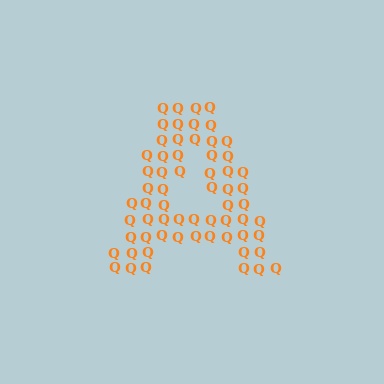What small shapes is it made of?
It is made of small letter Q's.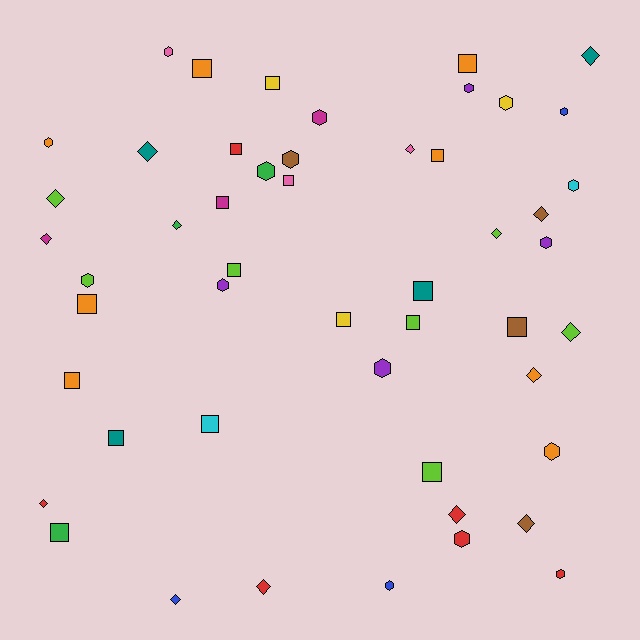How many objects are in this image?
There are 50 objects.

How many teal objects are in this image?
There are 4 teal objects.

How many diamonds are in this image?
There are 15 diamonds.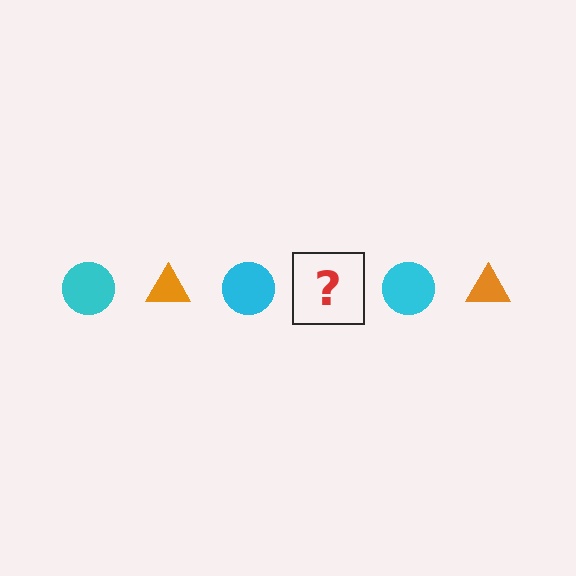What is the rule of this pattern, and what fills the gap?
The rule is that the pattern alternates between cyan circle and orange triangle. The gap should be filled with an orange triangle.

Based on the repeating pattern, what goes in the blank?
The blank should be an orange triangle.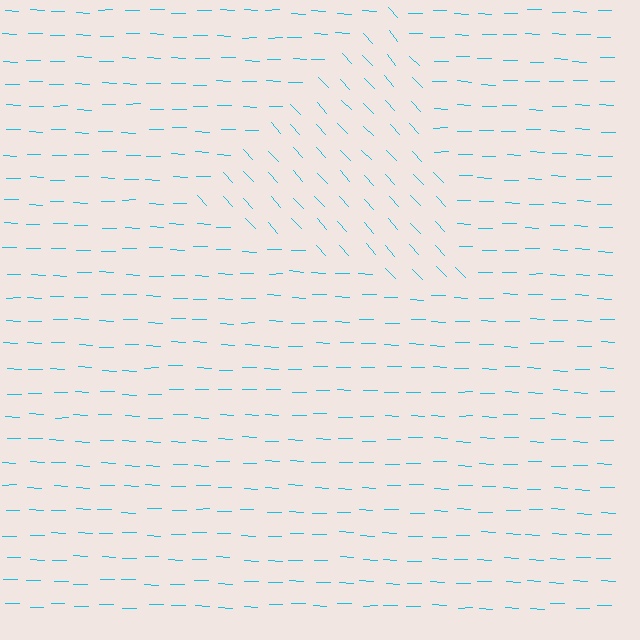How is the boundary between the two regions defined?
The boundary is defined purely by a change in line orientation (approximately 45 degrees difference). All lines are the same color and thickness.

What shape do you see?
I see a triangle.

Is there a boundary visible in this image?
Yes, there is a texture boundary formed by a change in line orientation.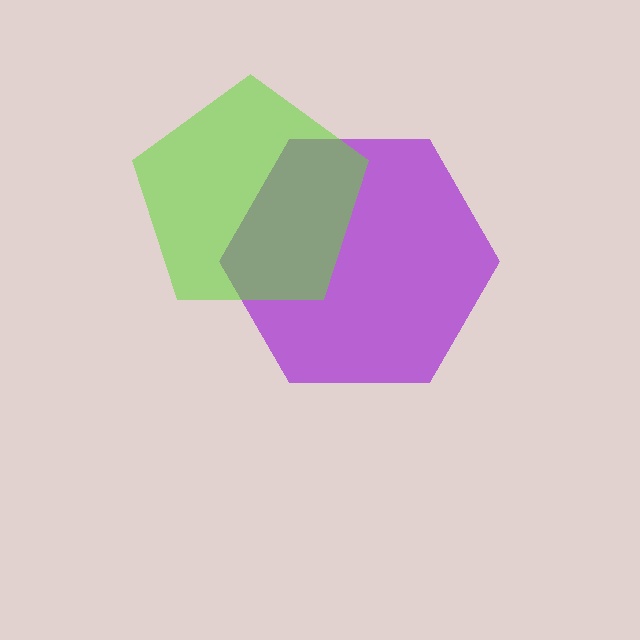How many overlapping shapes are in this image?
There are 2 overlapping shapes in the image.